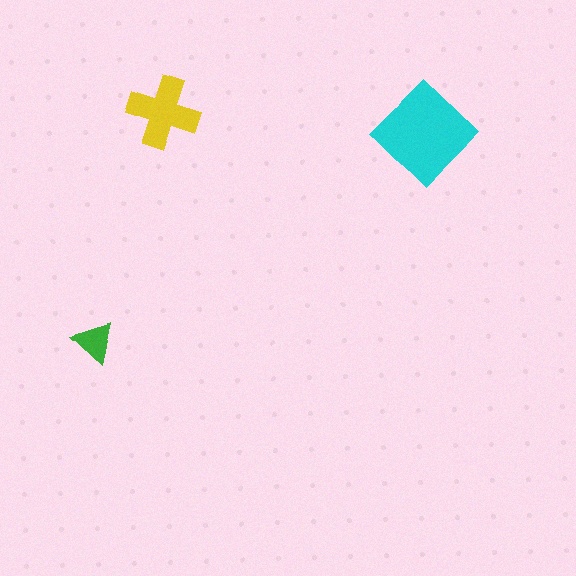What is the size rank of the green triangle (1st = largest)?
3rd.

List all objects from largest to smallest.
The cyan diamond, the yellow cross, the green triangle.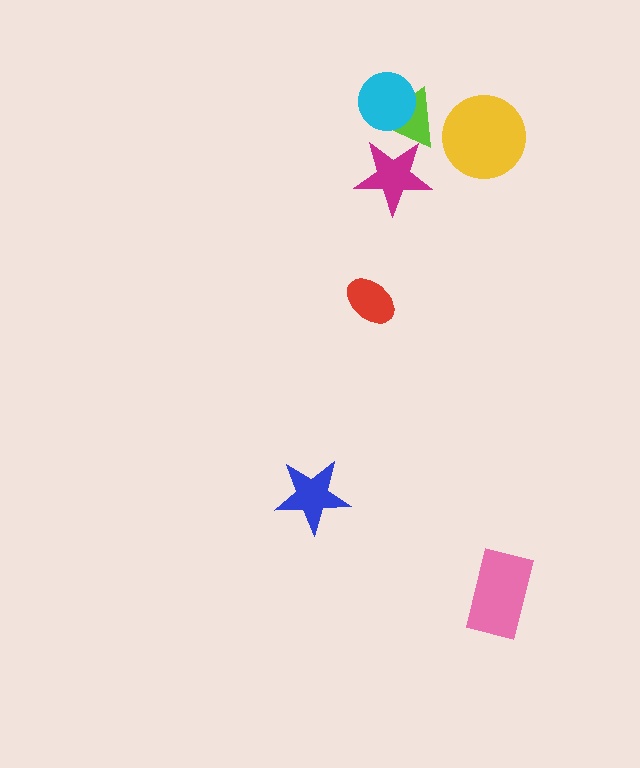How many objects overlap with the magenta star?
1 object overlaps with the magenta star.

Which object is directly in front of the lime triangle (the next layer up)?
The cyan circle is directly in front of the lime triangle.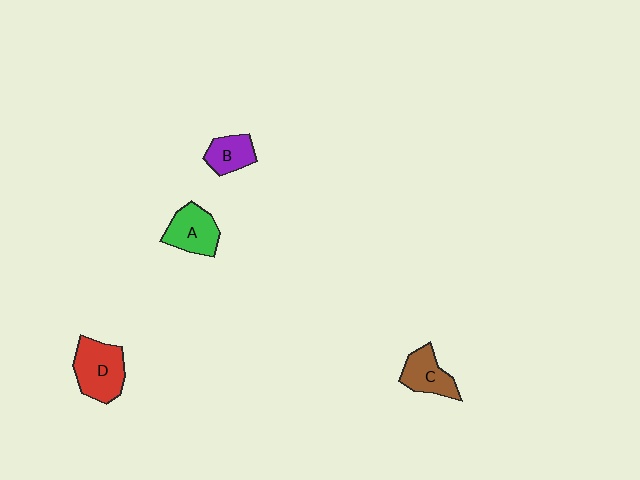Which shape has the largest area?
Shape D (red).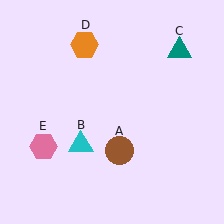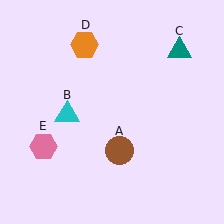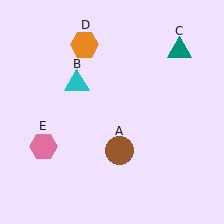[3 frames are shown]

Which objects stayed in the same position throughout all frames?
Brown circle (object A) and teal triangle (object C) and orange hexagon (object D) and pink hexagon (object E) remained stationary.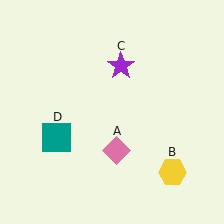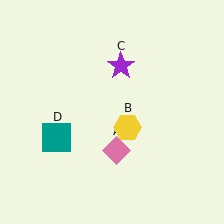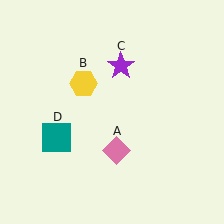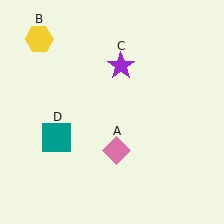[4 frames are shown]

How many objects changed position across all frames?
1 object changed position: yellow hexagon (object B).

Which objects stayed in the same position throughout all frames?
Pink diamond (object A) and purple star (object C) and teal square (object D) remained stationary.